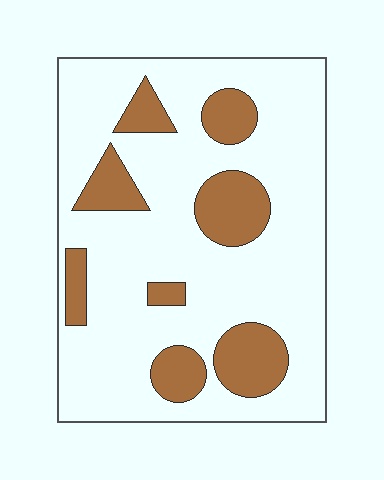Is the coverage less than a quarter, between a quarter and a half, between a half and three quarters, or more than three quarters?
Less than a quarter.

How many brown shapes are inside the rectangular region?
8.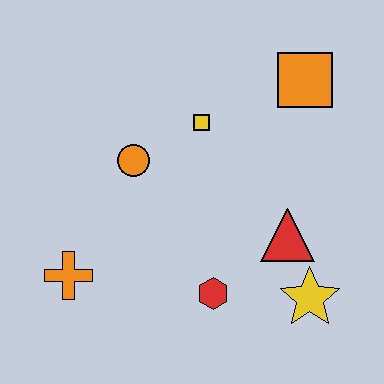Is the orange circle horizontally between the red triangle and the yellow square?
No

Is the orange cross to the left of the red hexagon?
Yes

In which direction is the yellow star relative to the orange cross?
The yellow star is to the right of the orange cross.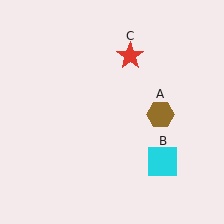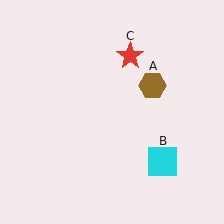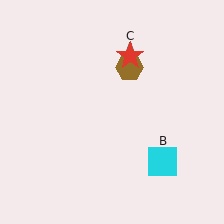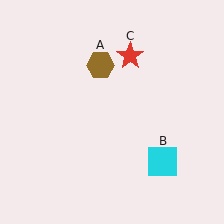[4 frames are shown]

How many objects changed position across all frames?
1 object changed position: brown hexagon (object A).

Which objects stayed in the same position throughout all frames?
Cyan square (object B) and red star (object C) remained stationary.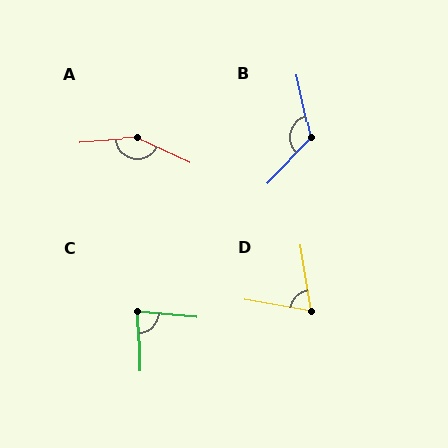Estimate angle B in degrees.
Approximately 125 degrees.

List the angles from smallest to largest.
D (71°), C (83°), B (125°), A (150°).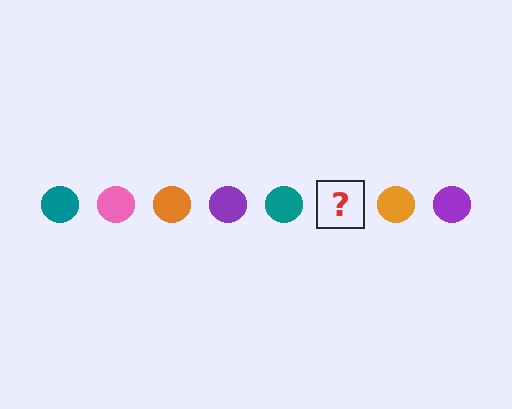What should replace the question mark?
The question mark should be replaced with a pink circle.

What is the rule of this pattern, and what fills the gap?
The rule is that the pattern cycles through teal, pink, orange, purple circles. The gap should be filled with a pink circle.